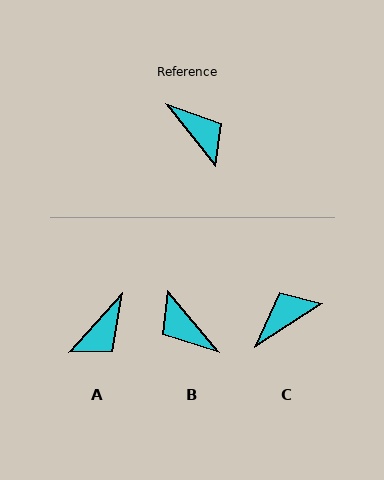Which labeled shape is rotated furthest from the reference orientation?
B, about 179 degrees away.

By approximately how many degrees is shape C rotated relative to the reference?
Approximately 84 degrees counter-clockwise.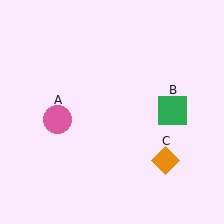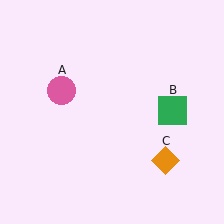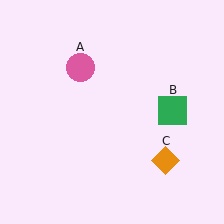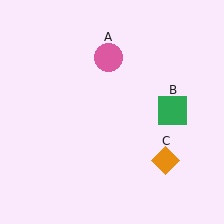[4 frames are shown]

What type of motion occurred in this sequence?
The pink circle (object A) rotated clockwise around the center of the scene.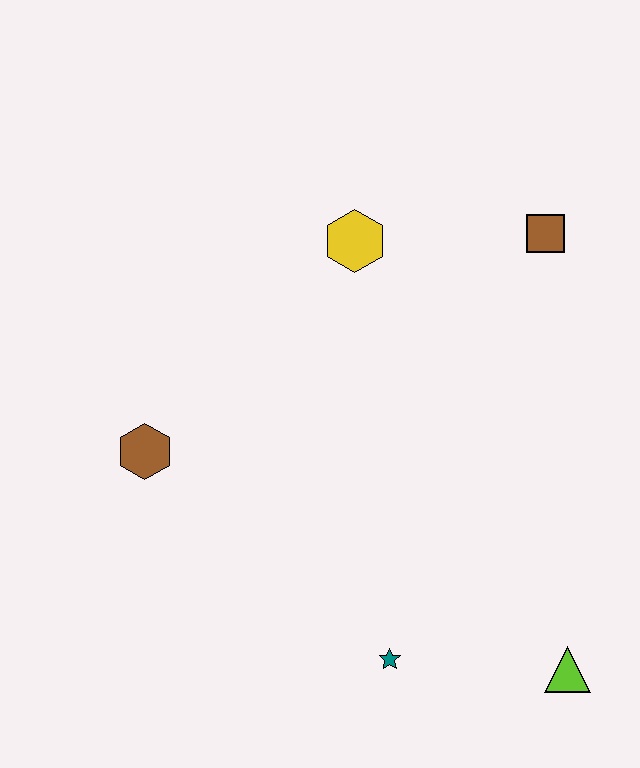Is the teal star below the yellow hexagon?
Yes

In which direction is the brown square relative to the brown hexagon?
The brown square is to the right of the brown hexagon.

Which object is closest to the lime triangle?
The teal star is closest to the lime triangle.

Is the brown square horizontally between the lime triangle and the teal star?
Yes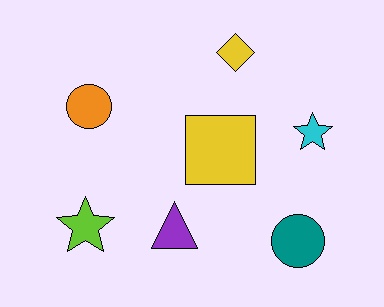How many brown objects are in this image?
There are no brown objects.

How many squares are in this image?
There is 1 square.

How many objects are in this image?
There are 7 objects.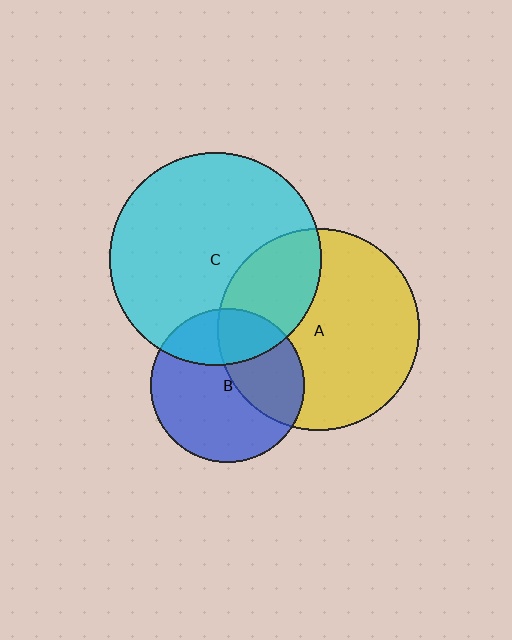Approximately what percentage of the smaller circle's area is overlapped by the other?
Approximately 30%.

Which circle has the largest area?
Circle C (cyan).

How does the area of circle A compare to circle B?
Approximately 1.7 times.